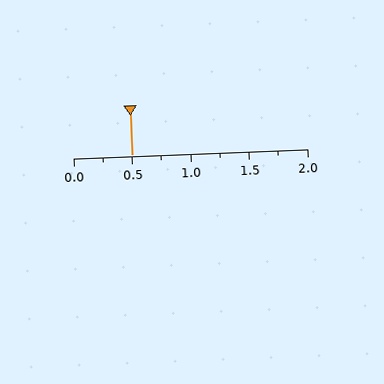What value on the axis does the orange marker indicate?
The marker indicates approximately 0.5.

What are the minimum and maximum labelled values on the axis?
The axis runs from 0.0 to 2.0.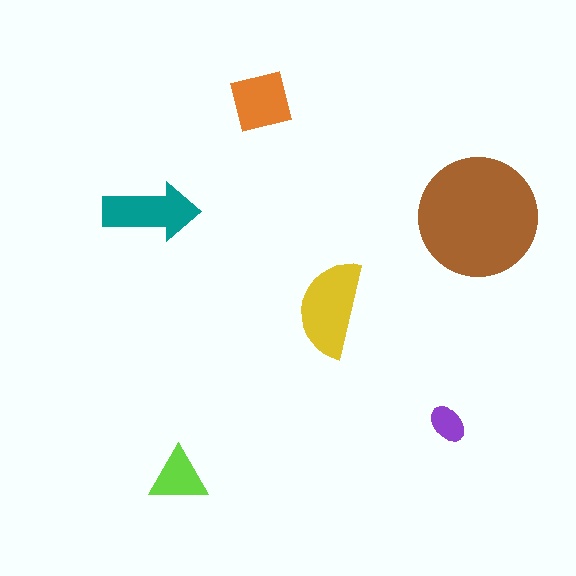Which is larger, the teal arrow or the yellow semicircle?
The yellow semicircle.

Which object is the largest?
The brown circle.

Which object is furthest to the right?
The brown circle is rightmost.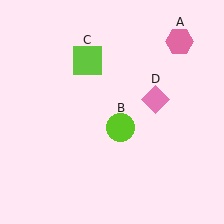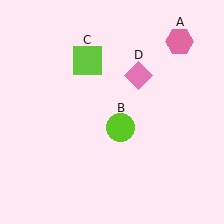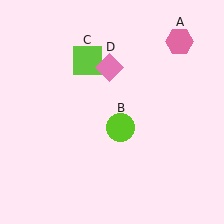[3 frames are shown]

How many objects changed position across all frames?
1 object changed position: pink diamond (object D).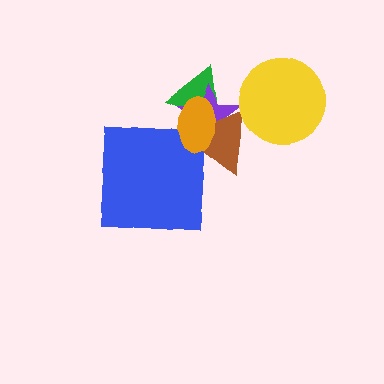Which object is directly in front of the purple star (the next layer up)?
The brown triangle is directly in front of the purple star.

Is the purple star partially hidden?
Yes, it is partially covered by another shape.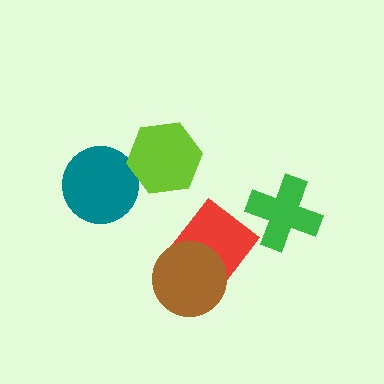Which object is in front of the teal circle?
The lime hexagon is in front of the teal circle.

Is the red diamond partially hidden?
Yes, it is partially covered by another shape.